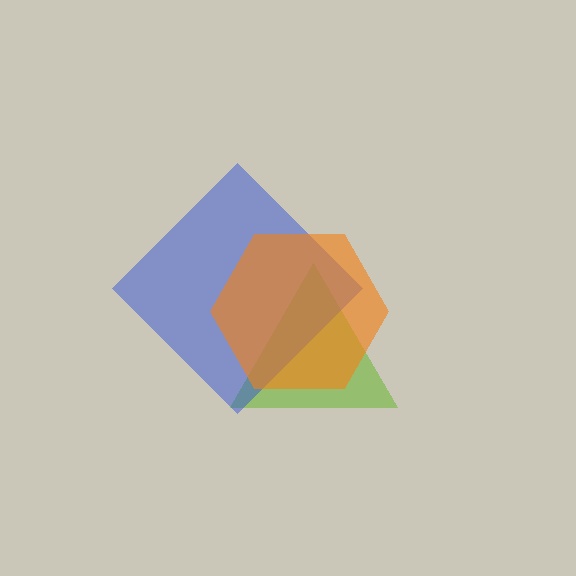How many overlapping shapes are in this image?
There are 3 overlapping shapes in the image.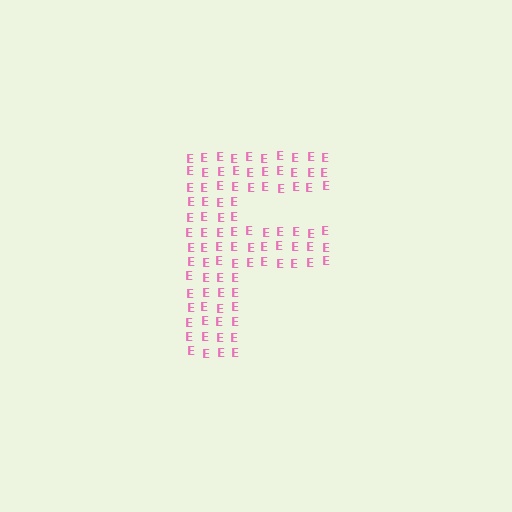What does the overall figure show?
The overall figure shows the letter F.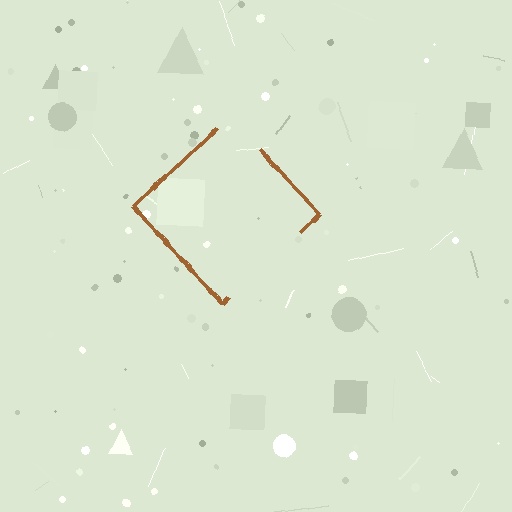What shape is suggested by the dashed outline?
The dashed outline suggests a diamond.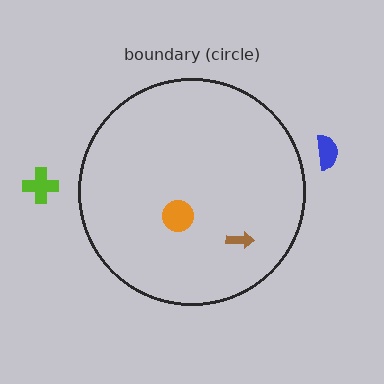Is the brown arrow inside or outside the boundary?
Inside.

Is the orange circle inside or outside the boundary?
Inside.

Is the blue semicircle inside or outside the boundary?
Outside.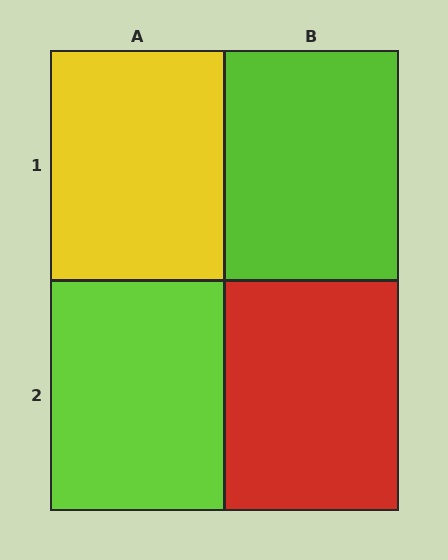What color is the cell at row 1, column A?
Yellow.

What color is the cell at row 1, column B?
Lime.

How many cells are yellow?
1 cell is yellow.